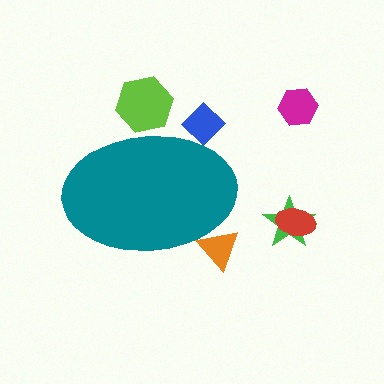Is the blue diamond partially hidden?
Yes, the blue diamond is partially hidden behind the teal ellipse.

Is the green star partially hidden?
No, the green star is fully visible.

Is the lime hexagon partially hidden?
Yes, the lime hexagon is partially hidden behind the teal ellipse.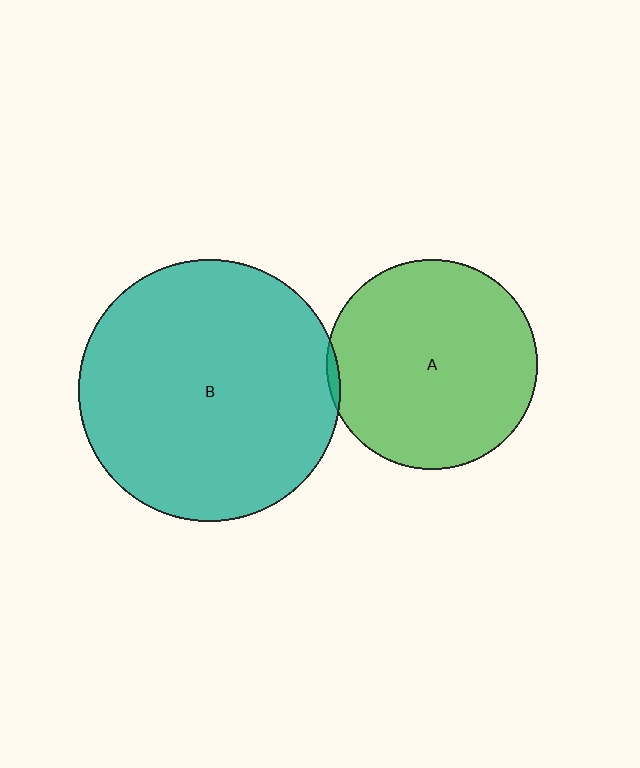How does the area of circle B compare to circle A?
Approximately 1.6 times.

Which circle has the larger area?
Circle B (teal).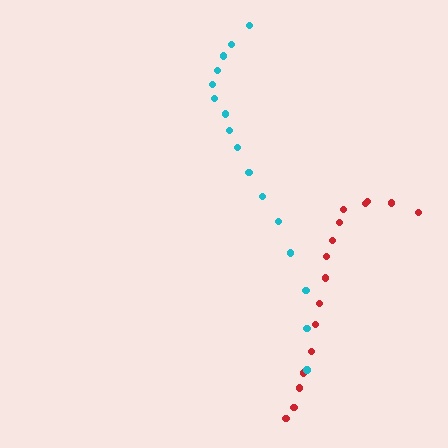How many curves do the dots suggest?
There are 2 distinct paths.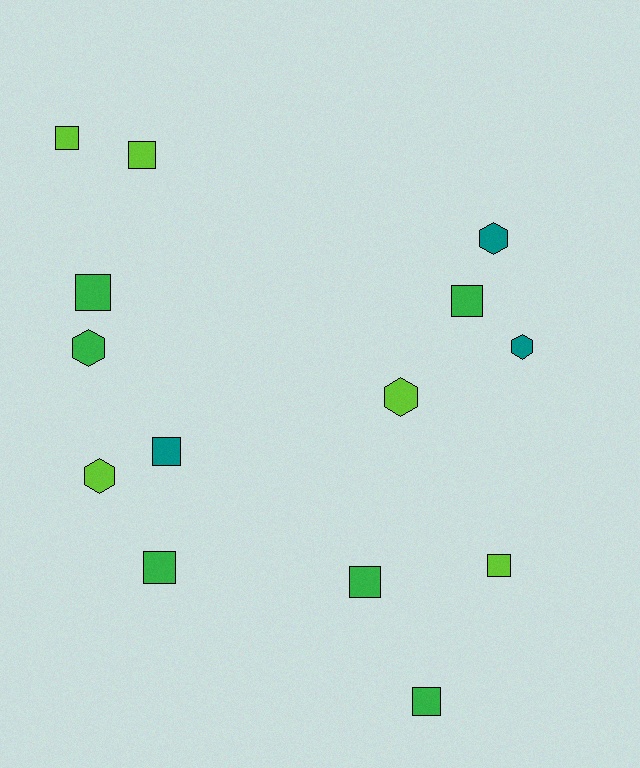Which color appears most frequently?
Green, with 6 objects.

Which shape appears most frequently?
Square, with 9 objects.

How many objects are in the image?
There are 14 objects.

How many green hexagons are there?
There is 1 green hexagon.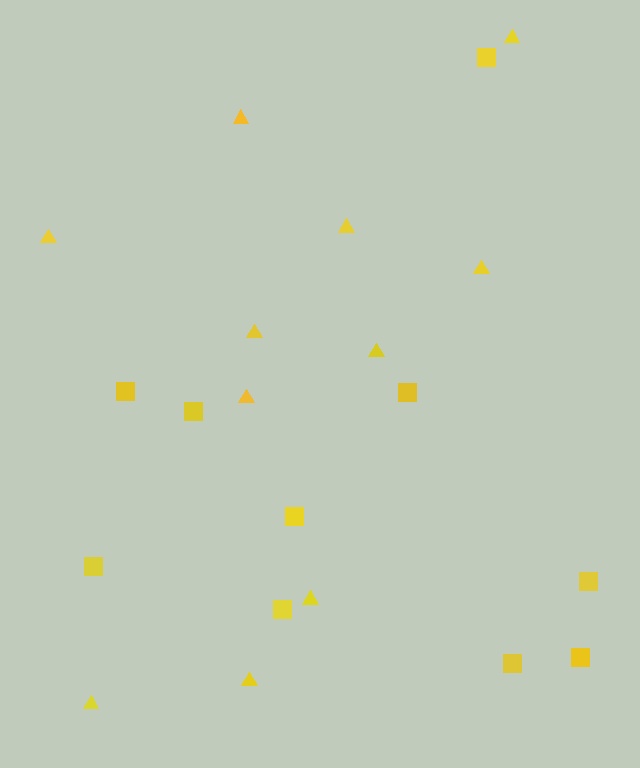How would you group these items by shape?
There are 2 groups: one group of triangles (11) and one group of squares (10).